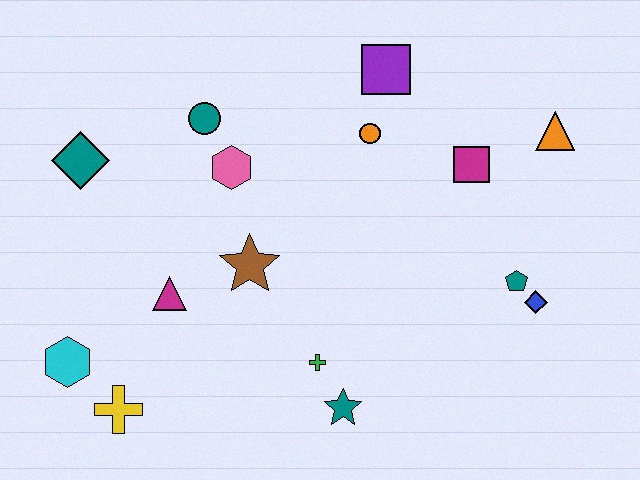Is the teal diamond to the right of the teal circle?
No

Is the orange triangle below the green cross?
No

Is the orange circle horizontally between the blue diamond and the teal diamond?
Yes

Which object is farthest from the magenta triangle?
The orange triangle is farthest from the magenta triangle.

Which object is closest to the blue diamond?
The teal pentagon is closest to the blue diamond.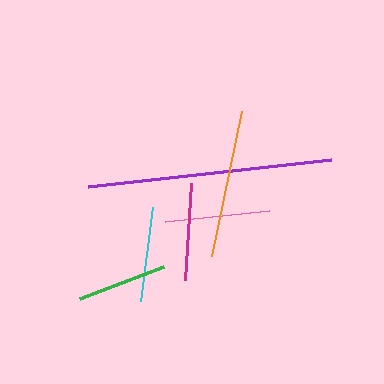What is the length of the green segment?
The green segment is approximately 90 pixels long.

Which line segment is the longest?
The purple line is the longest at approximately 245 pixels.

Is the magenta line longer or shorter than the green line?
The magenta line is longer than the green line.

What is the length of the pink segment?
The pink segment is approximately 104 pixels long.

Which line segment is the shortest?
The green line is the shortest at approximately 90 pixels.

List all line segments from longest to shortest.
From longest to shortest: purple, orange, pink, magenta, cyan, green.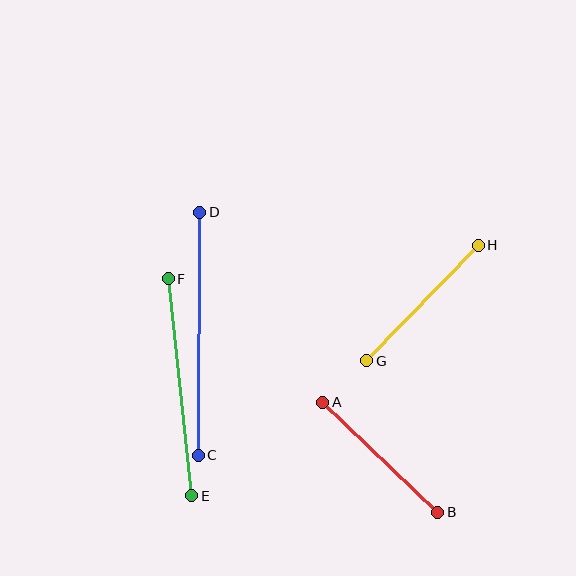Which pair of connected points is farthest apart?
Points C and D are farthest apart.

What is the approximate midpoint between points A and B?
The midpoint is at approximately (380, 457) pixels.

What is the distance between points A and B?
The distance is approximately 159 pixels.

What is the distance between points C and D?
The distance is approximately 243 pixels.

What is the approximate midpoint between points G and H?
The midpoint is at approximately (423, 303) pixels.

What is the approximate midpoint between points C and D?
The midpoint is at approximately (199, 334) pixels.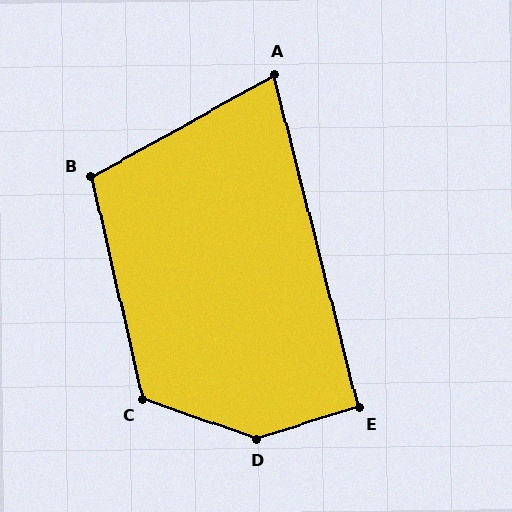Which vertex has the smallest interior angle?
A, at approximately 75 degrees.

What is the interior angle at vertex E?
Approximately 93 degrees (approximately right).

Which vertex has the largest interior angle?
D, at approximately 144 degrees.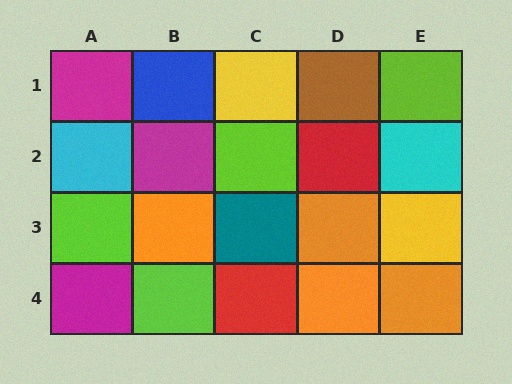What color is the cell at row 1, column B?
Blue.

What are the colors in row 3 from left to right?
Lime, orange, teal, orange, yellow.